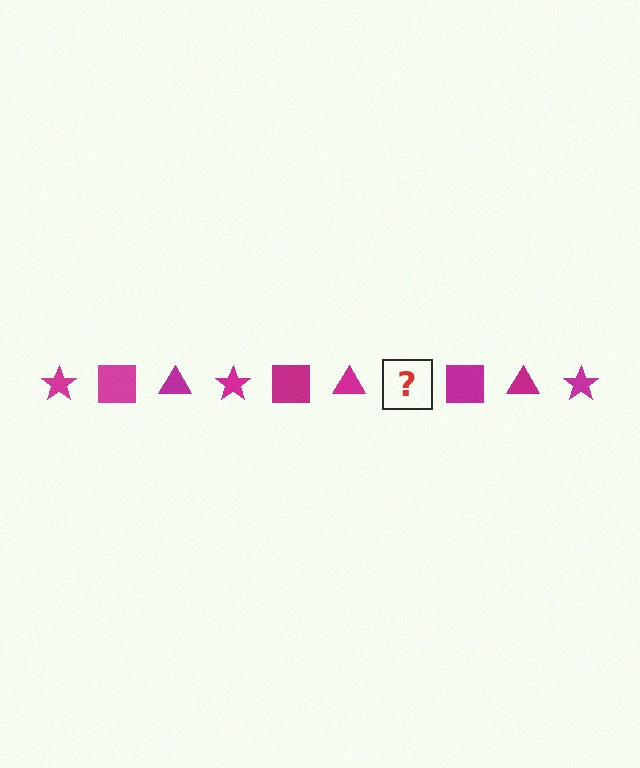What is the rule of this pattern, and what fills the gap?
The rule is that the pattern cycles through star, square, triangle shapes in magenta. The gap should be filled with a magenta star.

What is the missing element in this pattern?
The missing element is a magenta star.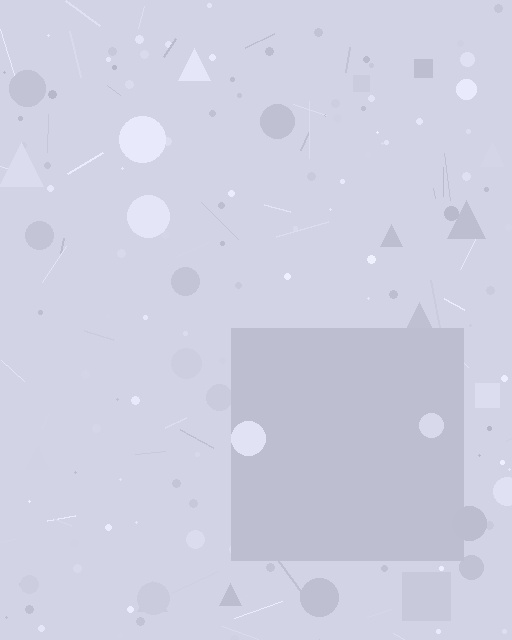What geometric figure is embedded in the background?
A square is embedded in the background.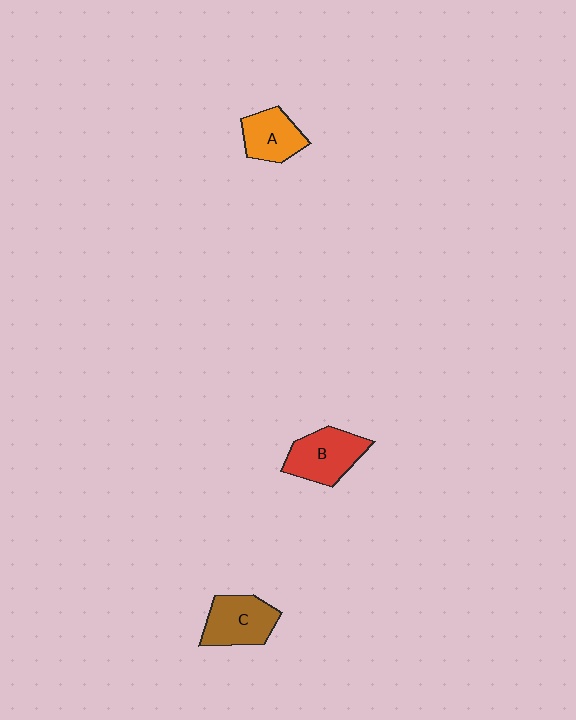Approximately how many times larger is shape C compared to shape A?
Approximately 1.2 times.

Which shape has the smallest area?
Shape A (orange).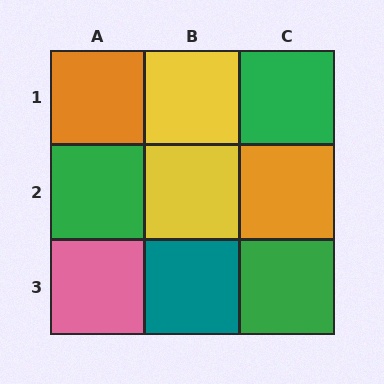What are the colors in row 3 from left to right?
Pink, teal, green.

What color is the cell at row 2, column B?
Yellow.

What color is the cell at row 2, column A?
Green.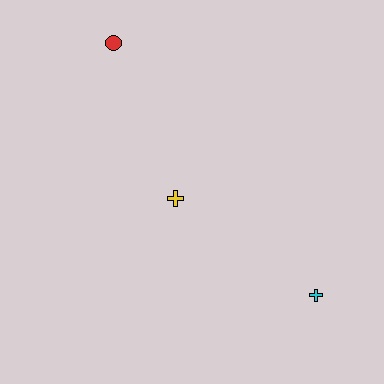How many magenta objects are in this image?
There are no magenta objects.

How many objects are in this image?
There are 3 objects.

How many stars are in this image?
There are no stars.